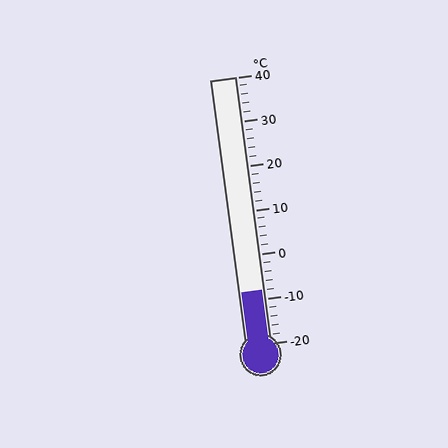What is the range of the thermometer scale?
The thermometer scale ranges from -20°C to 40°C.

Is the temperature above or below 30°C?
The temperature is below 30°C.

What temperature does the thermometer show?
The thermometer shows approximately -8°C.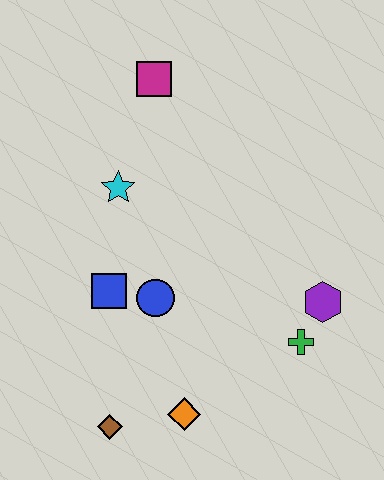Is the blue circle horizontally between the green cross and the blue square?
Yes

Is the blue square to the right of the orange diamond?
No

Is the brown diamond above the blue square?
No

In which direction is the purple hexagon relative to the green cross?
The purple hexagon is above the green cross.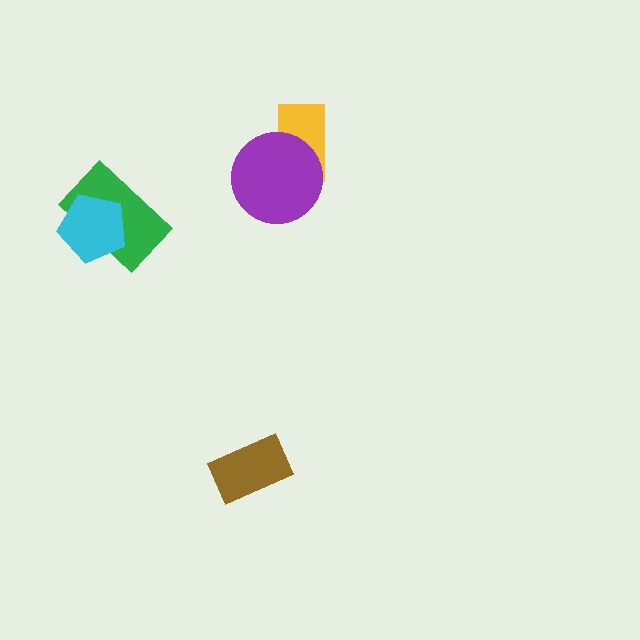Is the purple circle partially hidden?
No, no other shape covers it.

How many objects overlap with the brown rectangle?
0 objects overlap with the brown rectangle.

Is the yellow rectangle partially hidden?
Yes, it is partially covered by another shape.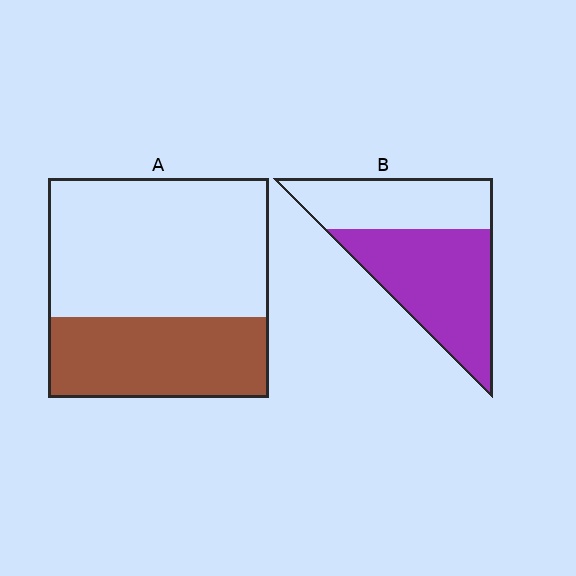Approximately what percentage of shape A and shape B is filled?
A is approximately 35% and B is approximately 60%.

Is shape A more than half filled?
No.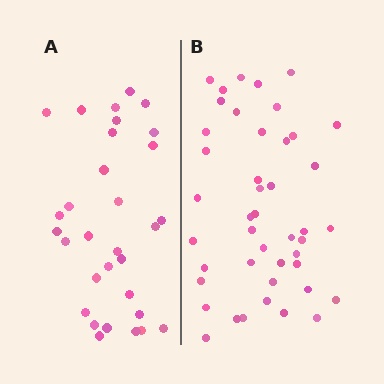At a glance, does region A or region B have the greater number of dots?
Region B (the right region) has more dots.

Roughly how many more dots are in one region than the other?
Region B has approximately 15 more dots than region A.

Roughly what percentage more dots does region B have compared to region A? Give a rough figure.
About 40% more.